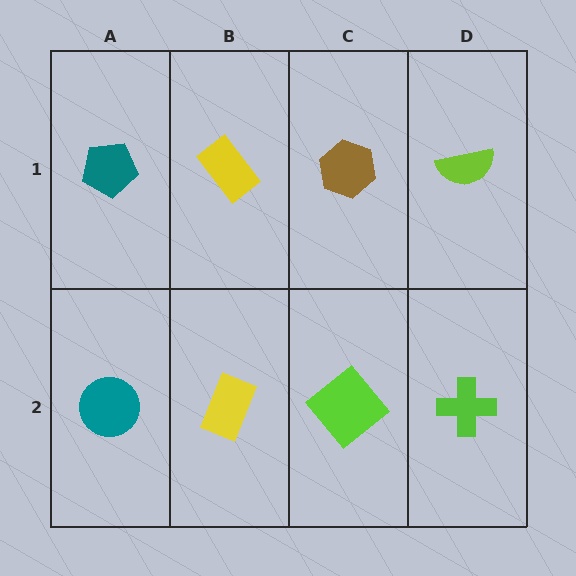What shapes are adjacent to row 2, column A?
A teal pentagon (row 1, column A), a yellow rectangle (row 2, column B).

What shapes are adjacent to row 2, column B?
A yellow rectangle (row 1, column B), a teal circle (row 2, column A), a lime diamond (row 2, column C).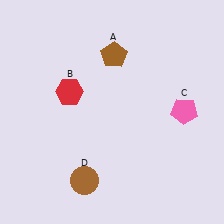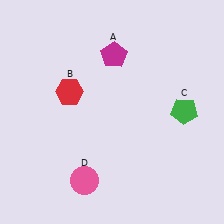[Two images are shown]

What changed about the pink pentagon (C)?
In Image 1, C is pink. In Image 2, it changed to green.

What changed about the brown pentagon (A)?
In Image 1, A is brown. In Image 2, it changed to magenta.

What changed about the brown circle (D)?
In Image 1, D is brown. In Image 2, it changed to pink.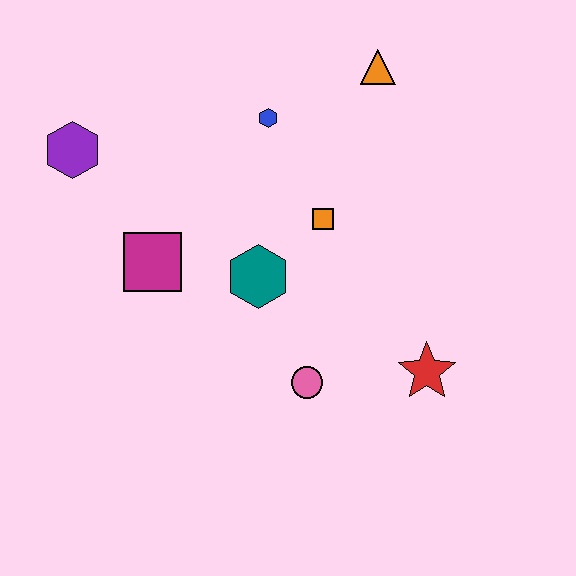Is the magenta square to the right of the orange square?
No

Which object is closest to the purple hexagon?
The magenta square is closest to the purple hexagon.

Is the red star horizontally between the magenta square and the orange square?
No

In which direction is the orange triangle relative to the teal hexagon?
The orange triangle is above the teal hexagon.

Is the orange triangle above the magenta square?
Yes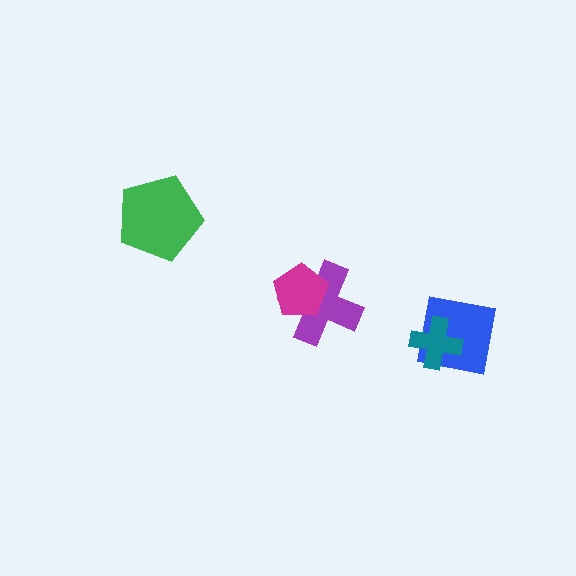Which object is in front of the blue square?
The teal cross is in front of the blue square.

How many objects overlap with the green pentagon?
0 objects overlap with the green pentagon.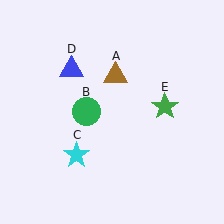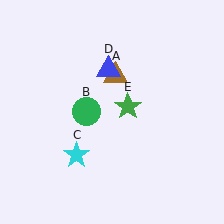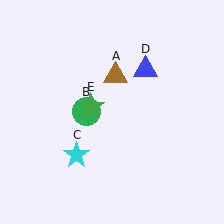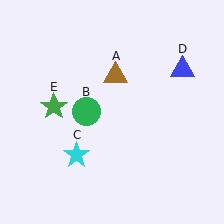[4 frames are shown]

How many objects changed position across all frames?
2 objects changed position: blue triangle (object D), green star (object E).